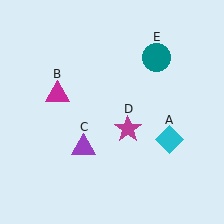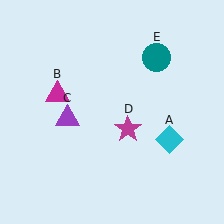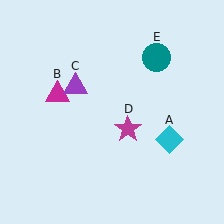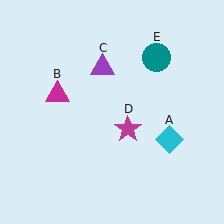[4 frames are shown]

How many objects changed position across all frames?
1 object changed position: purple triangle (object C).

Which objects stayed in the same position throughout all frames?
Cyan diamond (object A) and magenta triangle (object B) and magenta star (object D) and teal circle (object E) remained stationary.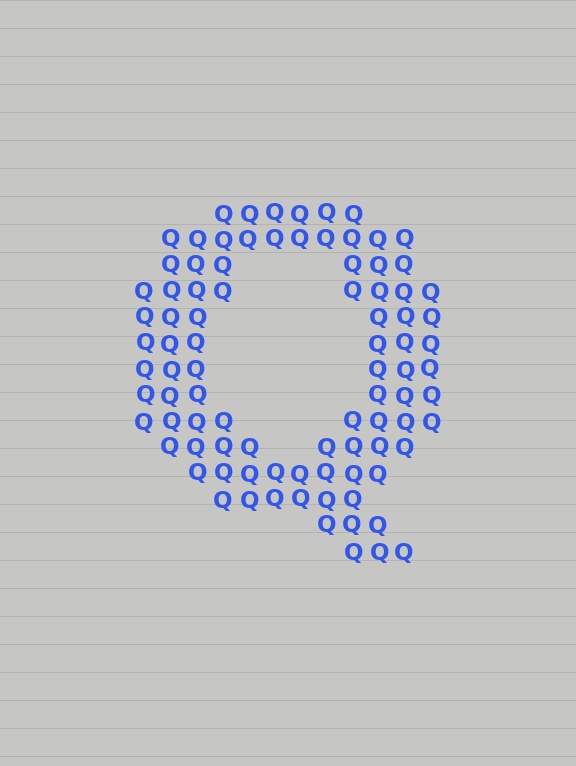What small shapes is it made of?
It is made of small letter Q's.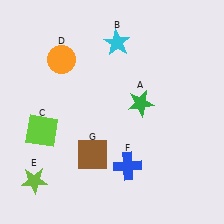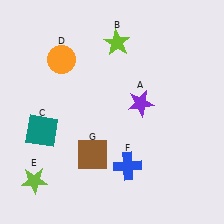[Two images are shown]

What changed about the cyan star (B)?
In Image 1, B is cyan. In Image 2, it changed to lime.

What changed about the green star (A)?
In Image 1, A is green. In Image 2, it changed to purple.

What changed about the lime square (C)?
In Image 1, C is lime. In Image 2, it changed to teal.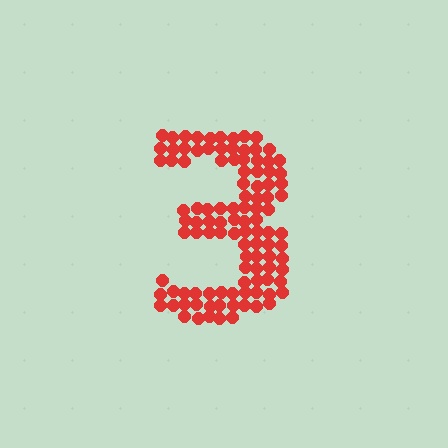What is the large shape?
The large shape is the digit 3.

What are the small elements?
The small elements are circles.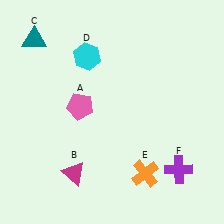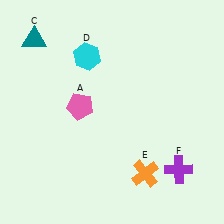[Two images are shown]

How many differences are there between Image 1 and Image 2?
There is 1 difference between the two images.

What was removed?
The magenta triangle (B) was removed in Image 2.